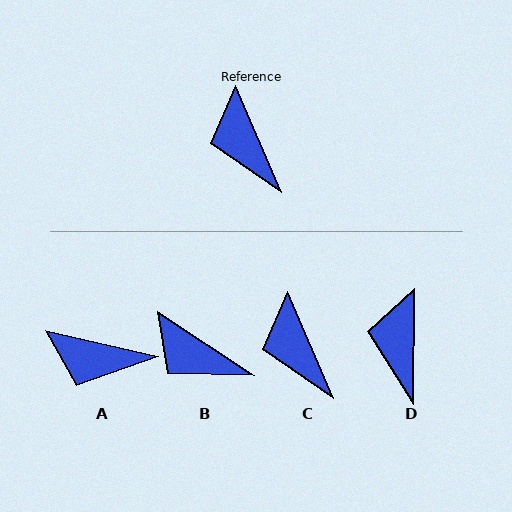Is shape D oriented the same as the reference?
No, it is off by about 23 degrees.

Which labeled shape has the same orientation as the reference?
C.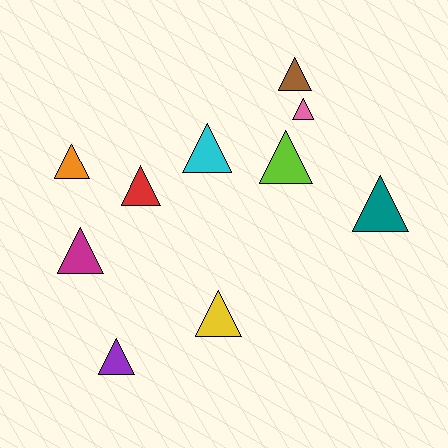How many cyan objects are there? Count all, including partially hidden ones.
There is 1 cyan object.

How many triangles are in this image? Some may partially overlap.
There are 10 triangles.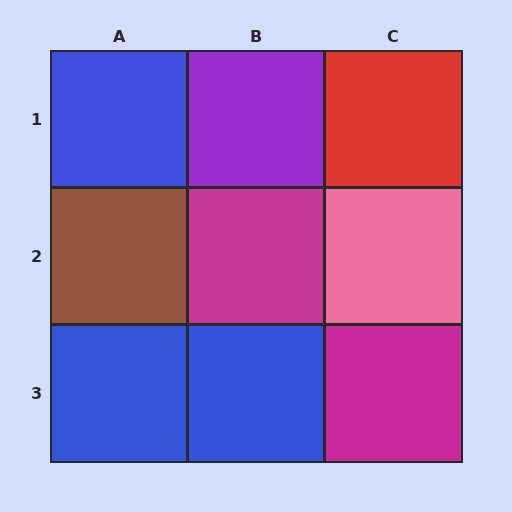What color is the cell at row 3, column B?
Blue.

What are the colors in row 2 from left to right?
Brown, magenta, pink.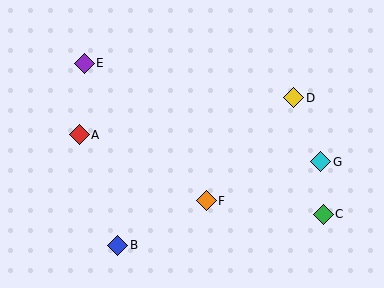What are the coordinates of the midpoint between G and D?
The midpoint between G and D is at (307, 130).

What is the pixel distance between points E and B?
The distance between E and B is 185 pixels.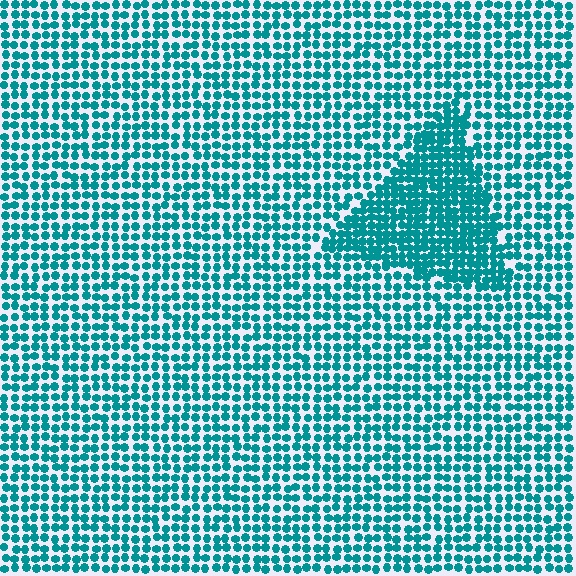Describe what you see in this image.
The image contains small teal elements arranged at two different densities. A triangle-shaped region is visible where the elements are more densely packed than the surrounding area.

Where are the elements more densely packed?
The elements are more densely packed inside the triangle boundary.